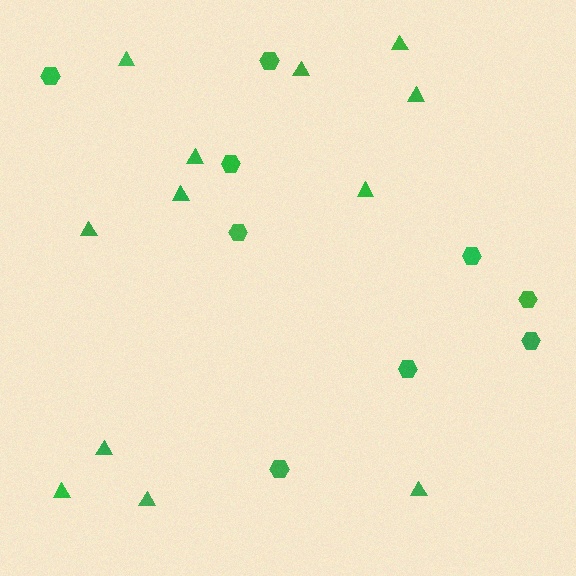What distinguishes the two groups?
There are 2 groups: one group of triangles (12) and one group of hexagons (9).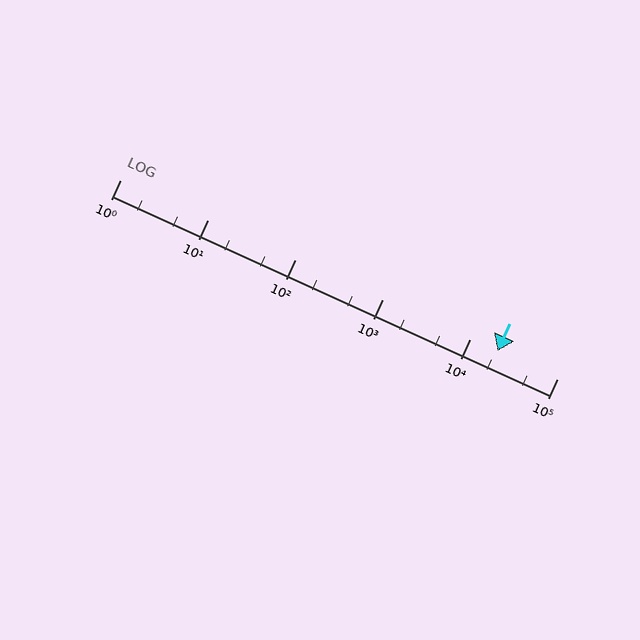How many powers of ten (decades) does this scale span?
The scale spans 5 decades, from 1 to 100000.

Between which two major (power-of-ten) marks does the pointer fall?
The pointer is between 10000 and 100000.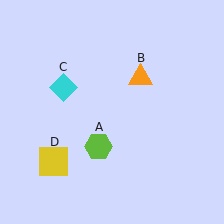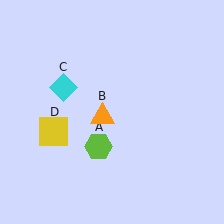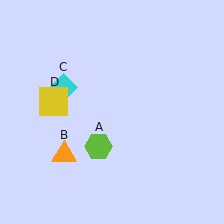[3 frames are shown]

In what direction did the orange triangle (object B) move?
The orange triangle (object B) moved down and to the left.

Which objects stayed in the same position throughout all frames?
Lime hexagon (object A) and cyan diamond (object C) remained stationary.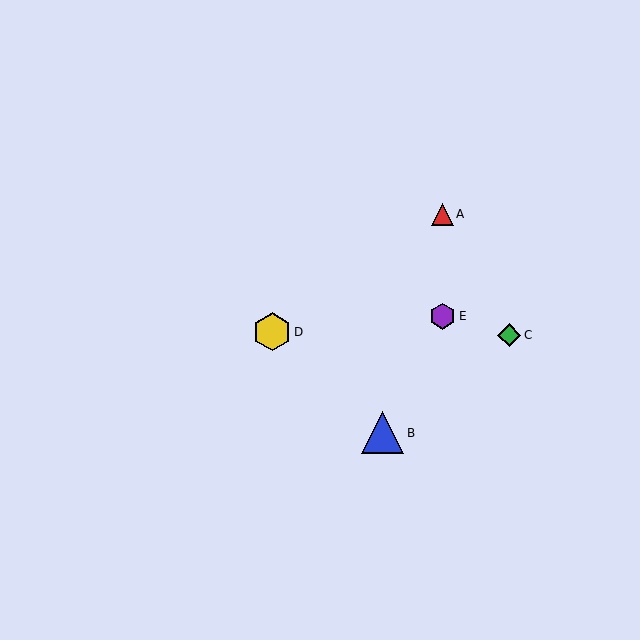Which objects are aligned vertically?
Objects A, E are aligned vertically.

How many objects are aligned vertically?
2 objects (A, E) are aligned vertically.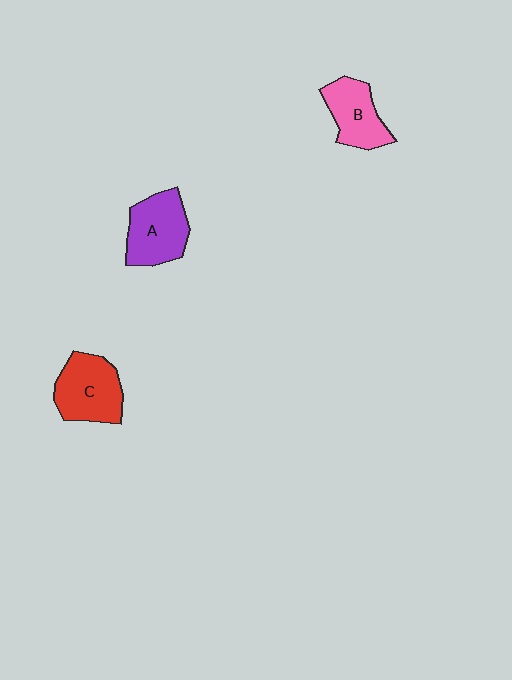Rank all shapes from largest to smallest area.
From largest to smallest: C (red), A (purple), B (pink).